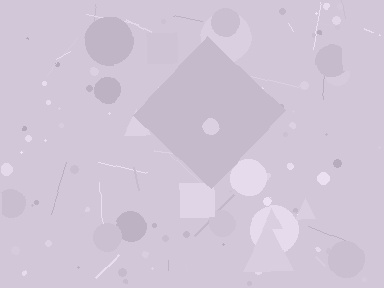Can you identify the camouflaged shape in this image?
The camouflaged shape is a diamond.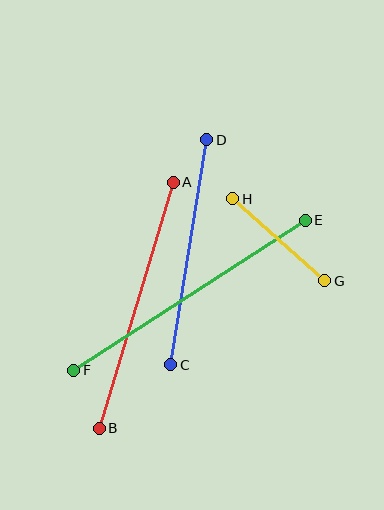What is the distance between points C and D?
The distance is approximately 228 pixels.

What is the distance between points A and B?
The distance is approximately 257 pixels.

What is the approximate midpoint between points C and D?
The midpoint is at approximately (189, 252) pixels.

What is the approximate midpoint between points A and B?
The midpoint is at approximately (136, 305) pixels.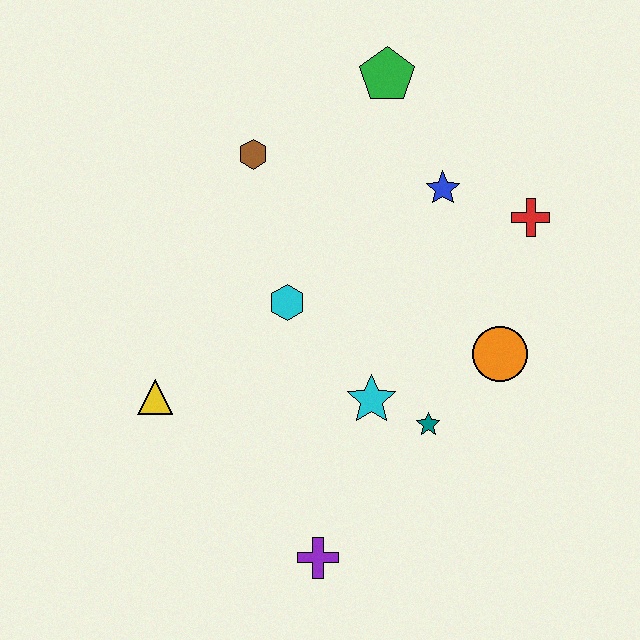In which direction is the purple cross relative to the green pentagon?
The purple cross is below the green pentagon.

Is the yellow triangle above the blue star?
No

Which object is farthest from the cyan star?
The green pentagon is farthest from the cyan star.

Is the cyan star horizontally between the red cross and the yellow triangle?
Yes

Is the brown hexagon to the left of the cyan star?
Yes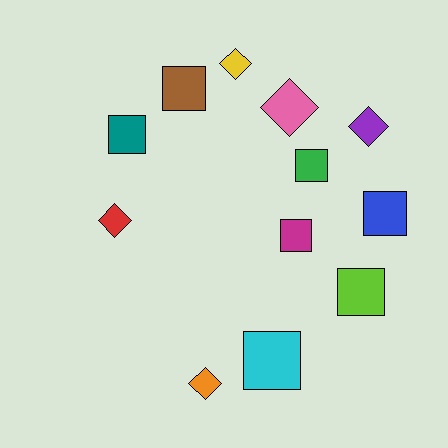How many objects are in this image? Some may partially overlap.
There are 12 objects.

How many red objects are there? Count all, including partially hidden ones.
There is 1 red object.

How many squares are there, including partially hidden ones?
There are 7 squares.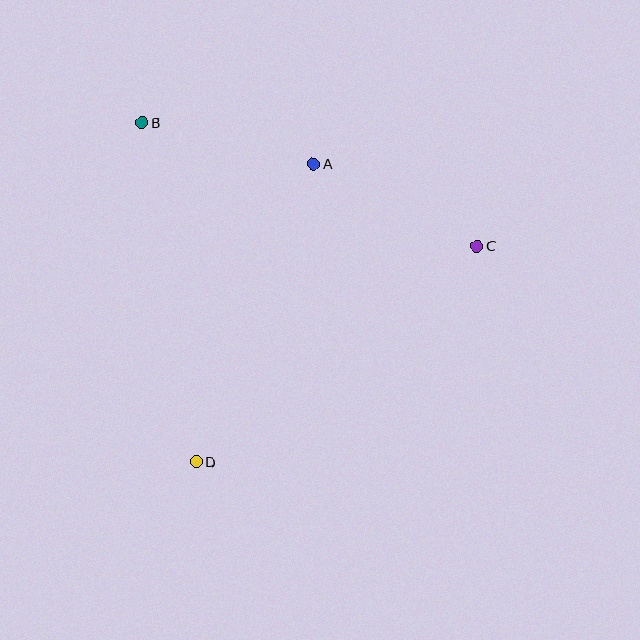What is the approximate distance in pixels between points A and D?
The distance between A and D is approximately 320 pixels.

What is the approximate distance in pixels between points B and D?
The distance between B and D is approximately 344 pixels.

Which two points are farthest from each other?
Points B and C are farthest from each other.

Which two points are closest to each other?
Points A and B are closest to each other.